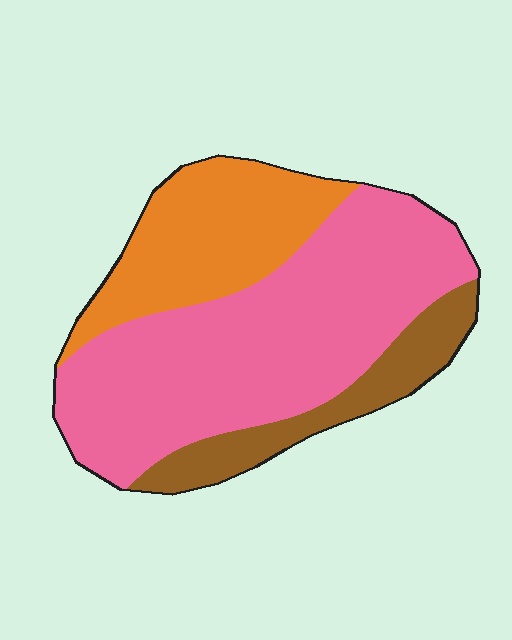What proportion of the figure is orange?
Orange takes up about one quarter (1/4) of the figure.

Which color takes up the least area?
Brown, at roughly 15%.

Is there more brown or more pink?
Pink.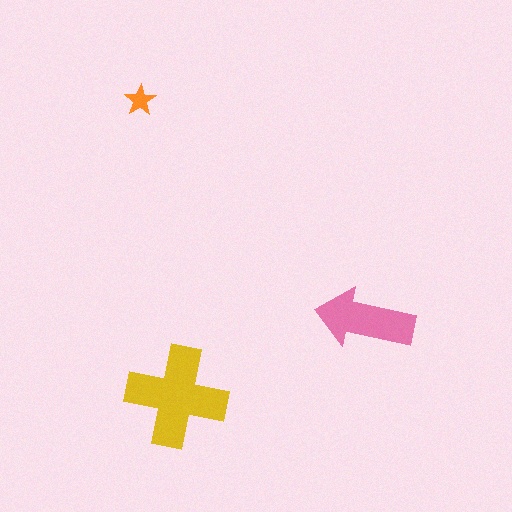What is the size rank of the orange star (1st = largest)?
3rd.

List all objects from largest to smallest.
The yellow cross, the pink arrow, the orange star.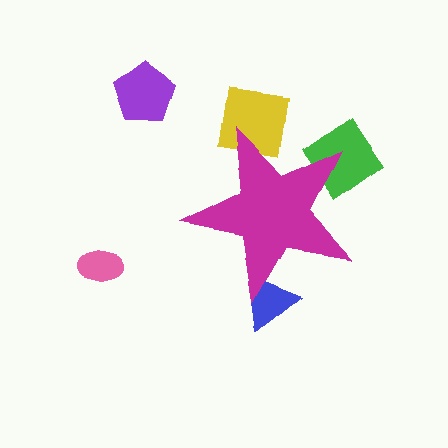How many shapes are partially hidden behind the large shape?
3 shapes are partially hidden.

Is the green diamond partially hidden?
Yes, the green diamond is partially hidden behind the magenta star.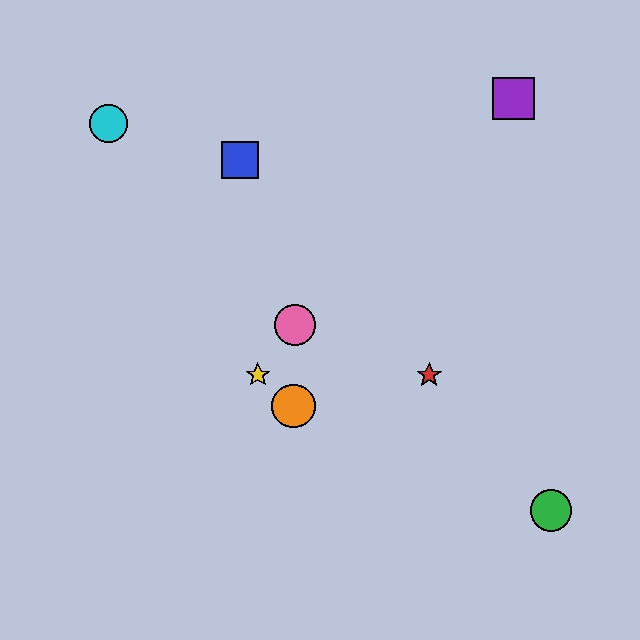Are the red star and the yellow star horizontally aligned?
Yes, both are at y≈375.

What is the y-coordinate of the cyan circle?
The cyan circle is at y≈123.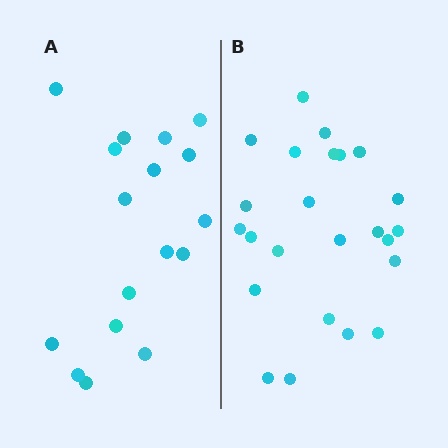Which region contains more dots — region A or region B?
Region B (the right region) has more dots.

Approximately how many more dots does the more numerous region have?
Region B has roughly 8 or so more dots than region A.